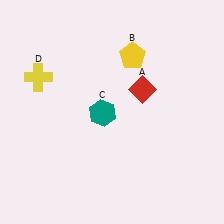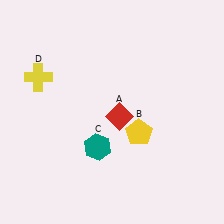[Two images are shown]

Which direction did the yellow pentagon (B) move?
The yellow pentagon (B) moved down.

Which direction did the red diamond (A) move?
The red diamond (A) moved down.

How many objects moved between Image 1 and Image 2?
3 objects moved between the two images.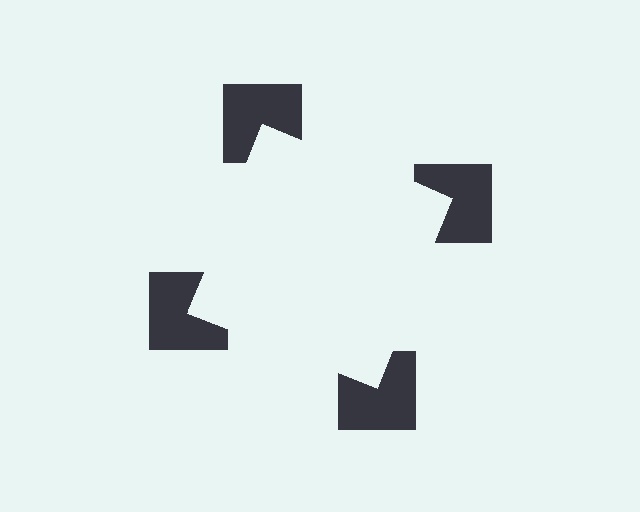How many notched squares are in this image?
There are 4 — one at each vertex of the illusory square.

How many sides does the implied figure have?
4 sides.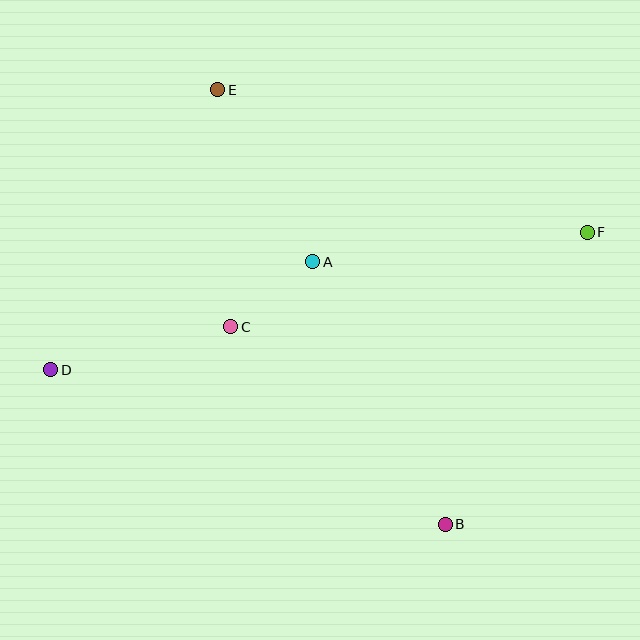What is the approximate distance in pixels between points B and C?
The distance between B and C is approximately 292 pixels.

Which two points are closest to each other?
Points A and C are closest to each other.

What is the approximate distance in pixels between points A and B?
The distance between A and B is approximately 294 pixels.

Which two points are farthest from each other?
Points D and F are farthest from each other.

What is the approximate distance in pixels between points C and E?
The distance between C and E is approximately 237 pixels.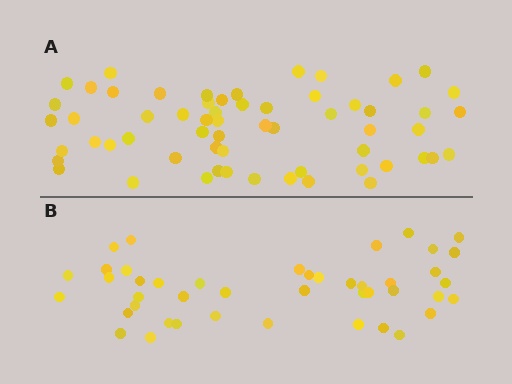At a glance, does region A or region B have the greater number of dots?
Region A (the top region) has more dots.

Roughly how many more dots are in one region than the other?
Region A has approximately 15 more dots than region B.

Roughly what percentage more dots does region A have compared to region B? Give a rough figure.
About 35% more.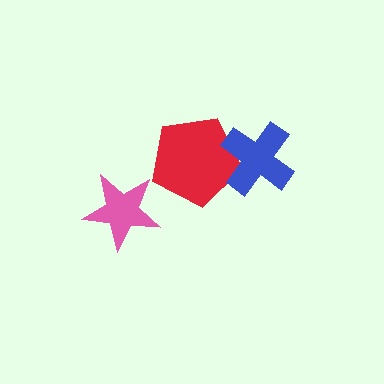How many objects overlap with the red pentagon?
1 object overlaps with the red pentagon.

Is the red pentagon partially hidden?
Yes, it is partially covered by another shape.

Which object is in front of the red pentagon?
The blue cross is in front of the red pentagon.